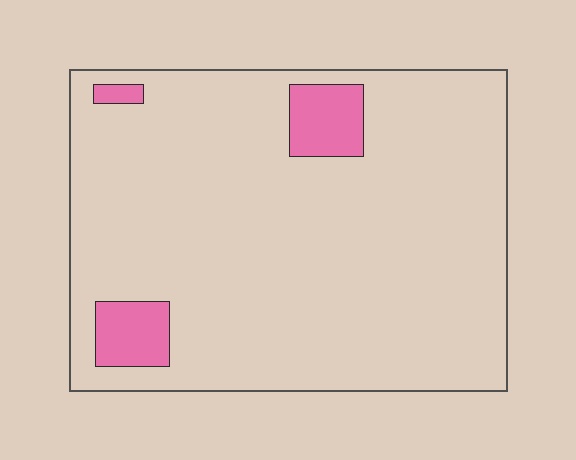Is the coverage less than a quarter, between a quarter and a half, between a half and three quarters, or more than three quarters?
Less than a quarter.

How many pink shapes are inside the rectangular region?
3.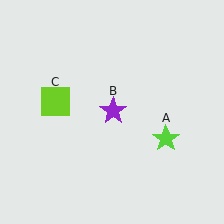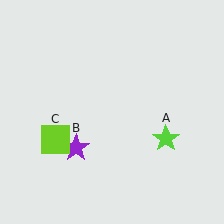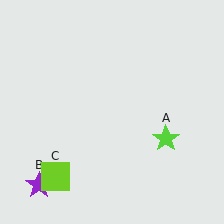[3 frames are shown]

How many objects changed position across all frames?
2 objects changed position: purple star (object B), lime square (object C).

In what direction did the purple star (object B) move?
The purple star (object B) moved down and to the left.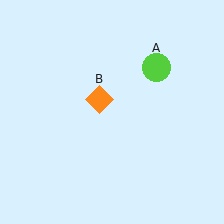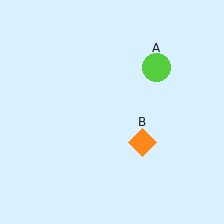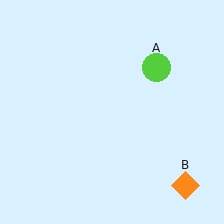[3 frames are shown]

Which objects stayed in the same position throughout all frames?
Lime circle (object A) remained stationary.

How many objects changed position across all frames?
1 object changed position: orange diamond (object B).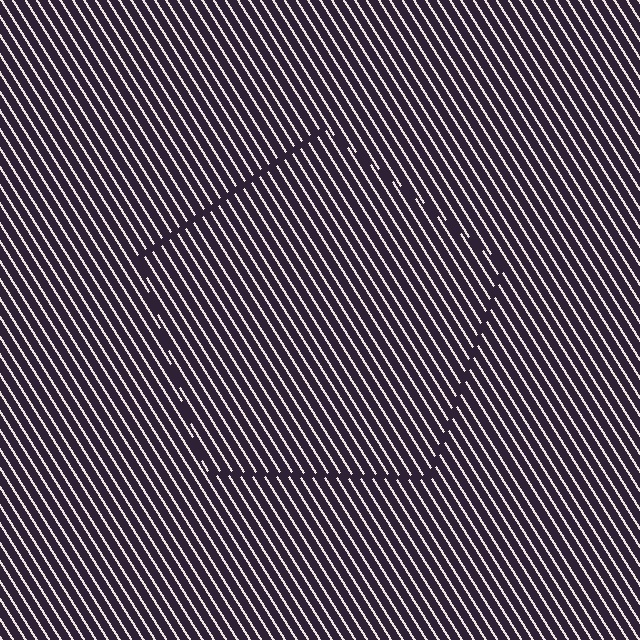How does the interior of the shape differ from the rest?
The interior of the shape contains the same grating, shifted by half a period — the contour is defined by the phase discontinuity where line-ends from the inner and outer gratings abut.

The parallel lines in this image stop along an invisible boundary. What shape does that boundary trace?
An illusory pentagon. The interior of the shape contains the same grating, shifted by half a period — the contour is defined by the phase discontinuity where line-ends from the inner and outer gratings abut.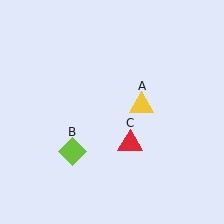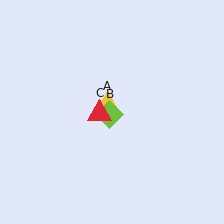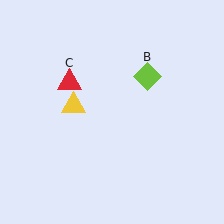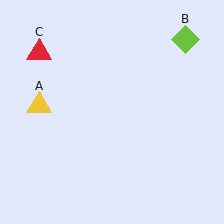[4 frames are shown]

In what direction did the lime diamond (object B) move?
The lime diamond (object B) moved up and to the right.